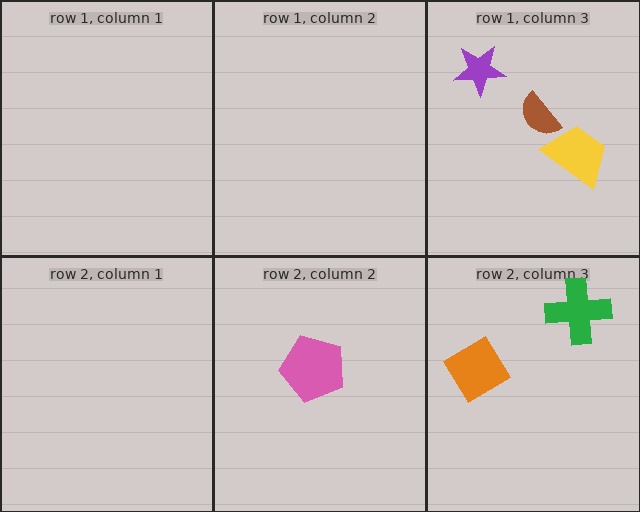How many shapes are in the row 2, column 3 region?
2.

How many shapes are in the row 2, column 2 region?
1.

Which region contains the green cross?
The row 2, column 3 region.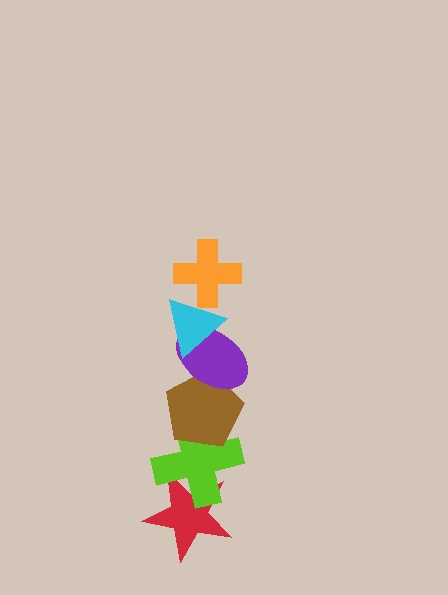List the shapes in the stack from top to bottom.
From top to bottom: the orange cross, the cyan triangle, the purple ellipse, the brown pentagon, the lime cross, the red star.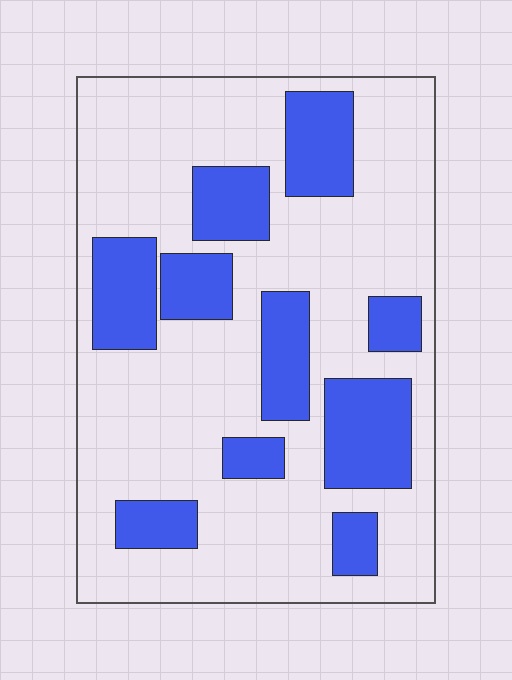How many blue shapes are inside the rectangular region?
10.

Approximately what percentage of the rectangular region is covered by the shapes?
Approximately 30%.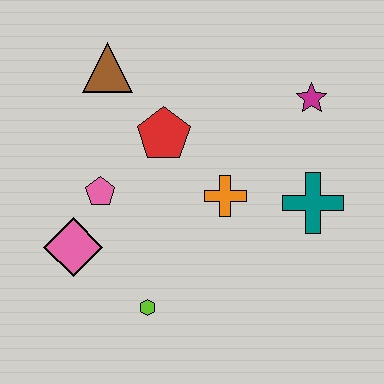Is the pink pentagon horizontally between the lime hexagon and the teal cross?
No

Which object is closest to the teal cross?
The orange cross is closest to the teal cross.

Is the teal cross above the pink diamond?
Yes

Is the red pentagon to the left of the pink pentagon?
No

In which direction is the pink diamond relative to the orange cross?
The pink diamond is to the left of the orange cross.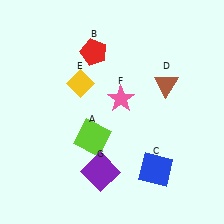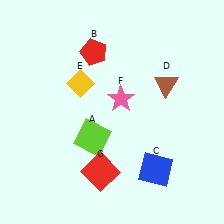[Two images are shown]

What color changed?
The square (G) changed from purple in Image 1 to red in Image 2.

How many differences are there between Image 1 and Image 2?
There is 1 difference between the two images.